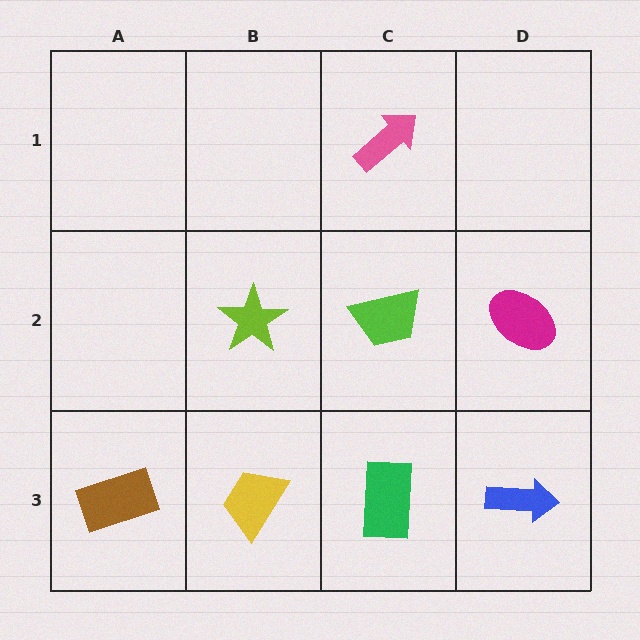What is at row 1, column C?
A pink arrow.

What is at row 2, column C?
A lime trapezoid.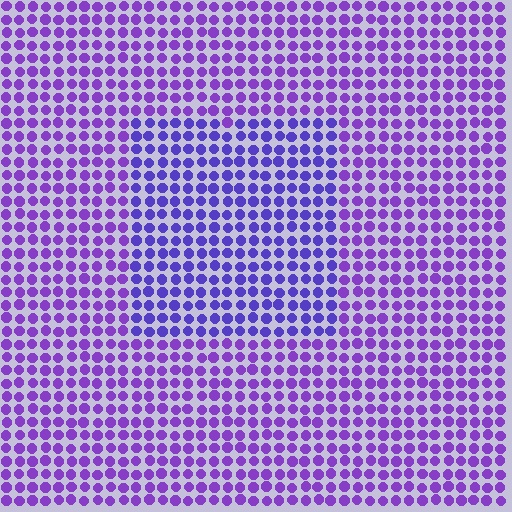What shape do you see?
I see a rectangle.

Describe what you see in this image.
The image is filled with small purple elements in a uniform arrangement. A rectangle-shaped region is visible where the elements are tinted to a slightly different hue, forming a subtle color boundary.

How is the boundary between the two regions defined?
The boundary is defined purely by a slight shift in hue (about 22 degrees). Spacing, size, and orientation are identical on both sides.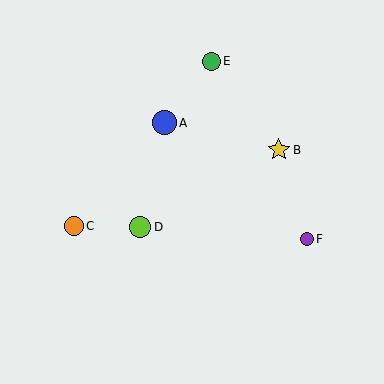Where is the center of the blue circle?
The center of the blue circle is at (164, 123).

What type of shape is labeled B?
Shape B is a yellow star.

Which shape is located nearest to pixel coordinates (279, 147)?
The yellow star (labeled B) at (279, 150) is nearest to that location.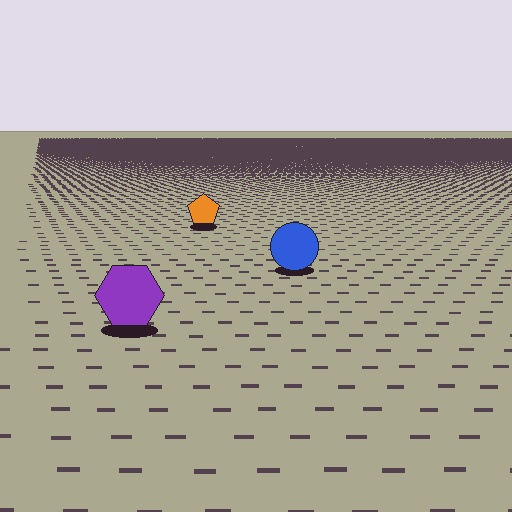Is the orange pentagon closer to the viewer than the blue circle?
No. The blue circle is closer — you can tell from the texture gradient: the ground texture is coarser near it.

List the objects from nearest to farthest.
From nearest to farthest: the purple hexagon, the blue circle, the orange pentagon.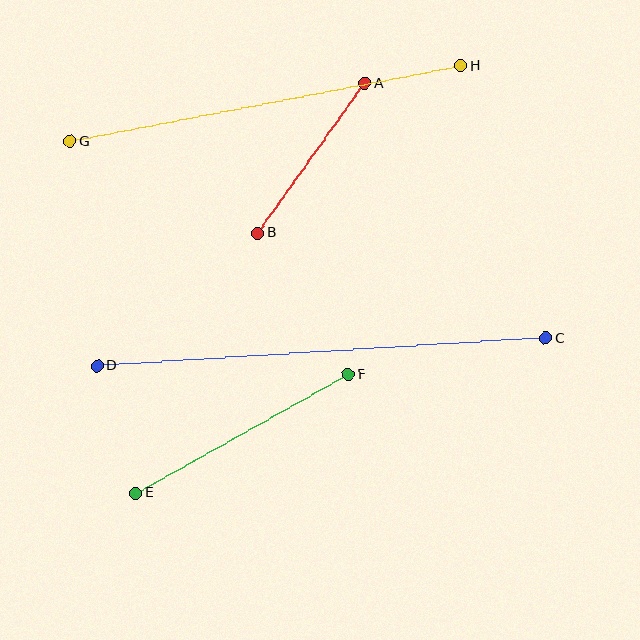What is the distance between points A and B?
The distance is approximately 184 pixels.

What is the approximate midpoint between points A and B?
The midpoint is at approximately (311, 158) pixels.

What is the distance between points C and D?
The distance is approximately 450 pixels.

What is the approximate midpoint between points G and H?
The midpoint is at approximately (265, 104) pixels.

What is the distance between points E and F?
The distance is approximately 244 pixels.